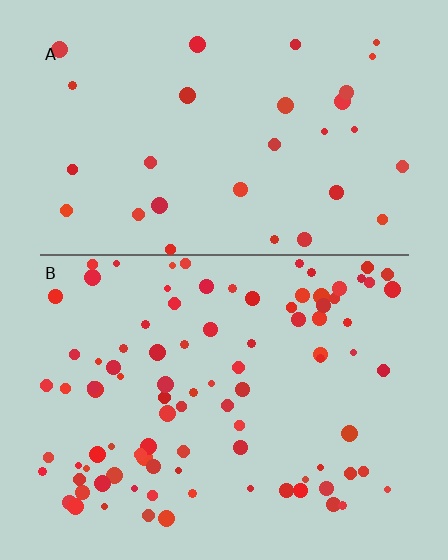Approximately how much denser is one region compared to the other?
Approximately 3.0× — region B over region A.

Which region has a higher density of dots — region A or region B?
B (the bottom).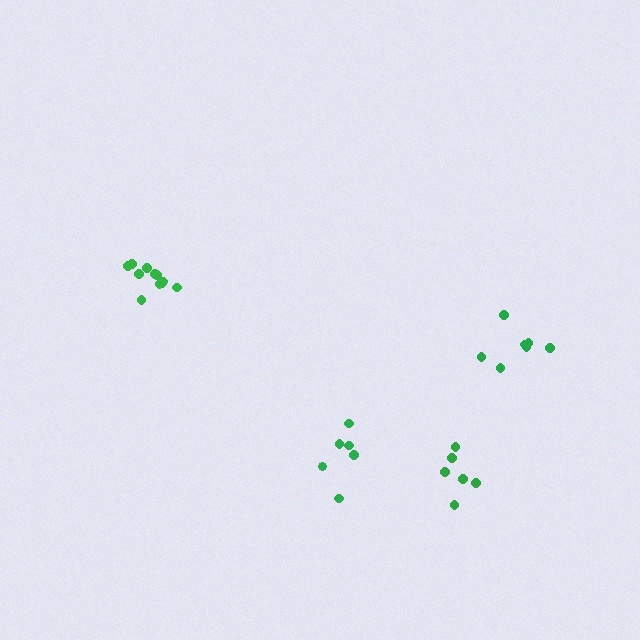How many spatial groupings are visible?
There are 4 spatial groupings.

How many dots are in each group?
Group 1: 11 dots, Group 2: 6 dots, Group 3: 7 dots, Group 4: 6 dots (30 total).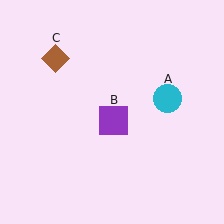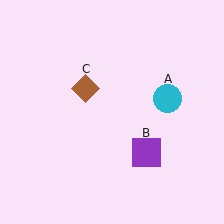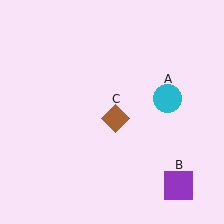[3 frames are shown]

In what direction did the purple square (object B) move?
The purple square (object B) moved down and to the right.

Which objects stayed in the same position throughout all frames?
Cyan circle (object A) remained stationary.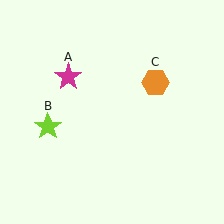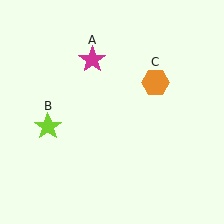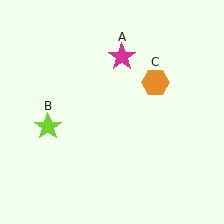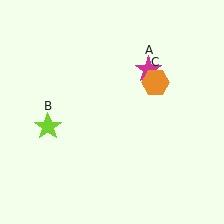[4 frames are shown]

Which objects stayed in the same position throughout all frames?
Lime star (object B) and orange hexagon (object C) remained stationary.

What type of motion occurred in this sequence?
The magenta star (object A) rotated clockwise around the center of the scene.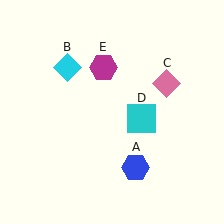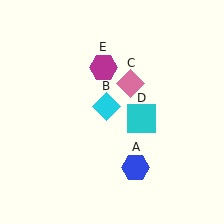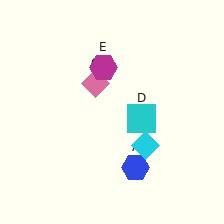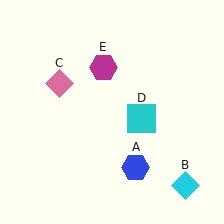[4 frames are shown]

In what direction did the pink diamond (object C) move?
The pink diamond (object C) moved left.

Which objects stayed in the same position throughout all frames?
Blue hexagon (object A) and cyan square (object D) and magenta hexagon (object E) remained stationary.